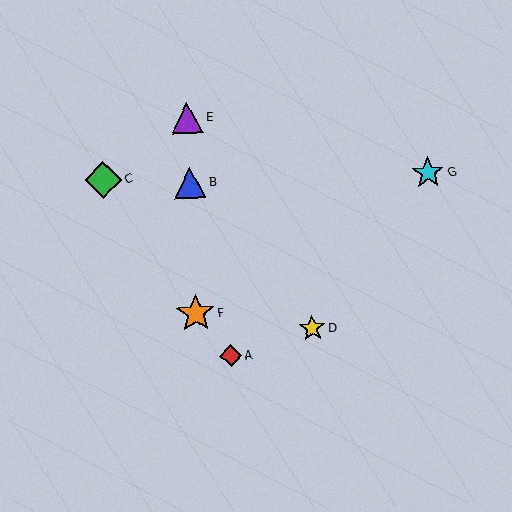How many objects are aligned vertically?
3 objects (B, E, F) are aligned vertically.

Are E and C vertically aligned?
No, E is at x≈187 and C is at x≈103.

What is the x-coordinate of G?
Object G is at x≈428.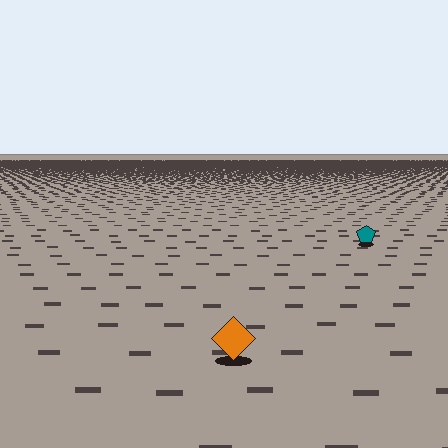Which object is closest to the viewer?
The orange diamond is closest. The texture marks near it are larger and more spread out.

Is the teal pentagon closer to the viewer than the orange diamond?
No. The orange diamond is closer — you can tell from the texture gradient: the ground texture is coarser near it.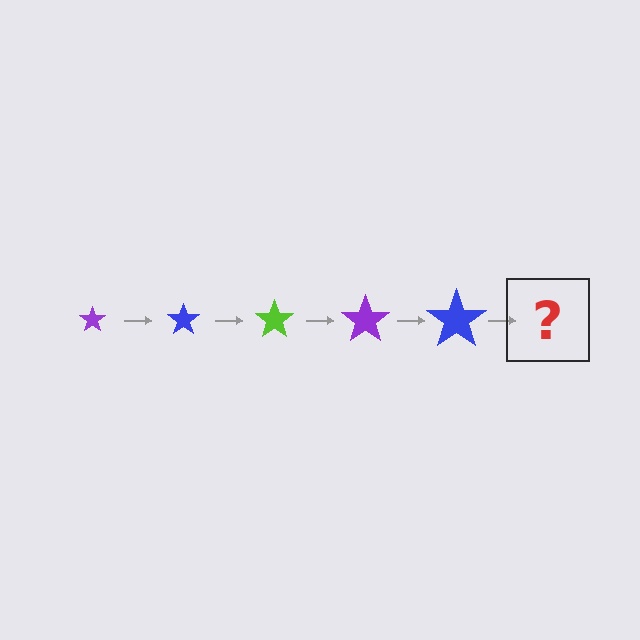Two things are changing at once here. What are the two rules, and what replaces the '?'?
The two rules are that the star grows larger each step and the color cycles through purple, blue, and lime. The '?' should be a lime star, larger than the previous one.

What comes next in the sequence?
The next element should be a lime star, larger than the previous one.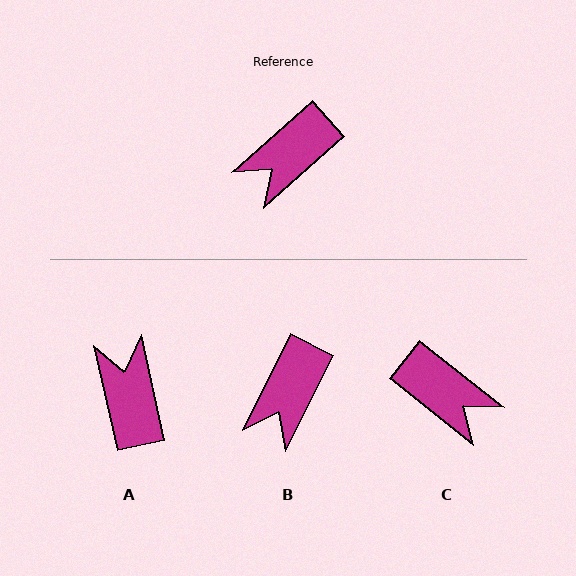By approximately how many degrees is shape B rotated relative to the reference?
Approximately 22 degrees counter-clockwise.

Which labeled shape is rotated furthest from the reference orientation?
A, about 119 degrees away.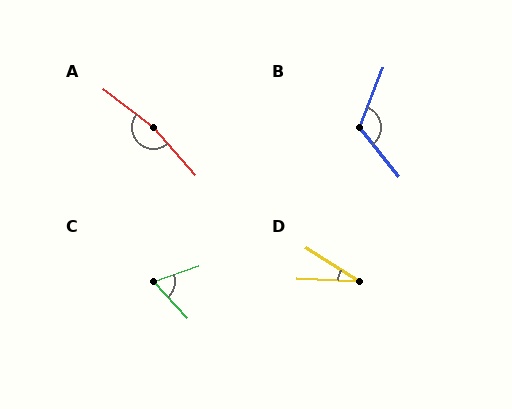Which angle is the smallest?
D, at approximately 30 degrees.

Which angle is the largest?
A, at approximately 169 degrees.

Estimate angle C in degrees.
Approximately 66 degrees.